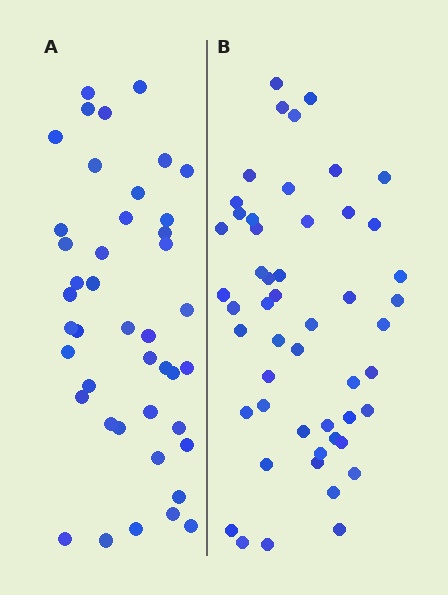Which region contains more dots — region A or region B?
Region B (the right region) has more dots.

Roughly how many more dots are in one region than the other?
Region B has roughly 8 or so more dots than region A.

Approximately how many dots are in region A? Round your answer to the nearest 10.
About 40 dots. (The exact count is 43, which rounds to 40.)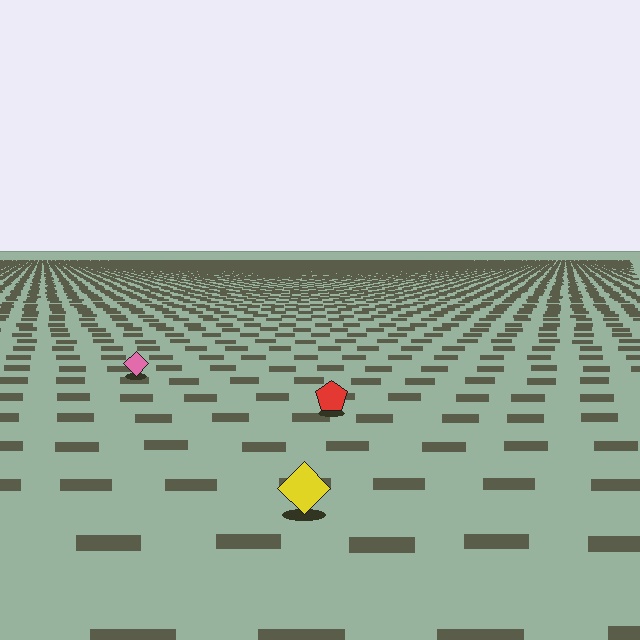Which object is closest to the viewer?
The yellow diamond is closest. The texture marks near it are larger and more spread out.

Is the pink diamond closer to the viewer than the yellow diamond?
No. The yellow diamond is closer — you can tell from the texture gradient: the ground texture is coarser near it.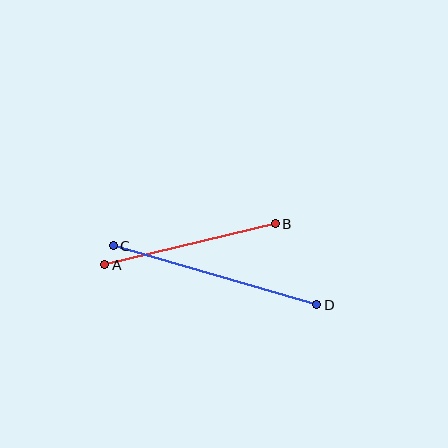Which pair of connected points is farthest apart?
Points C and D are farthest apart.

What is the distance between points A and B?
The distance is approximately 175 pixels.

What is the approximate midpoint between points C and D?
The midpoint is at approximately (215, 275) pixels.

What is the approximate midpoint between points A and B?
The midpoint is at approximately (190, 244) pixels.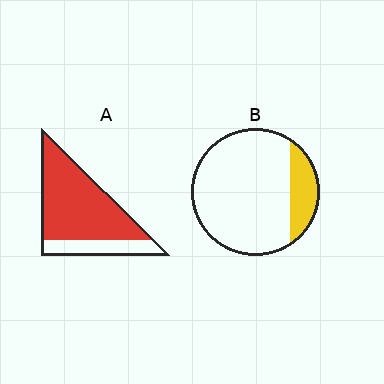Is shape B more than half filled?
No.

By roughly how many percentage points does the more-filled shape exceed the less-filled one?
By roughly 60 percentage points (A over B).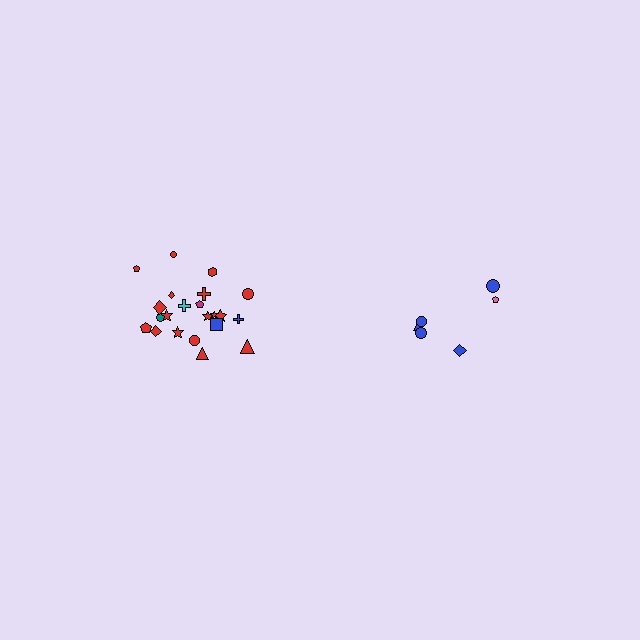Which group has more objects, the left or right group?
The left group.